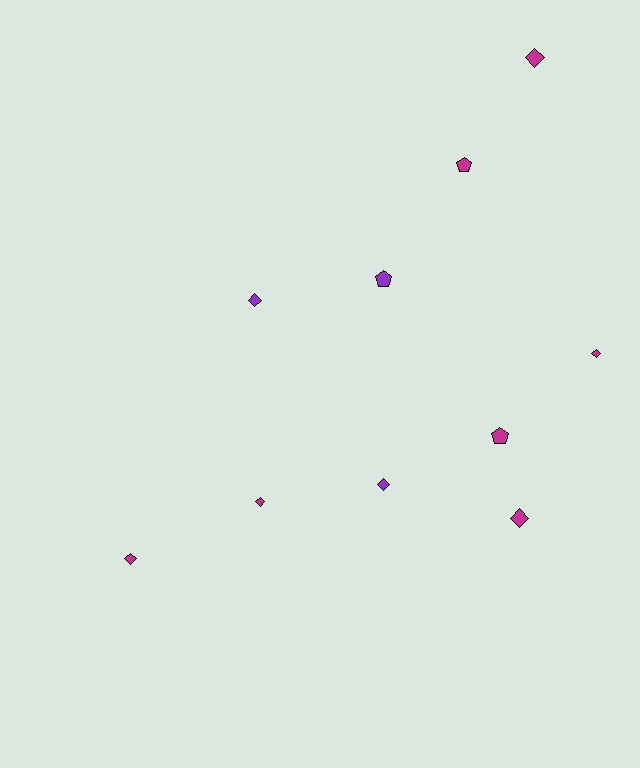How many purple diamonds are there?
There are 2 purple diamonds.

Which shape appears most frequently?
Diamond, with 7 objects.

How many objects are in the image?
There are 10 objects.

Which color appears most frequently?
Magenta, with 7 objects.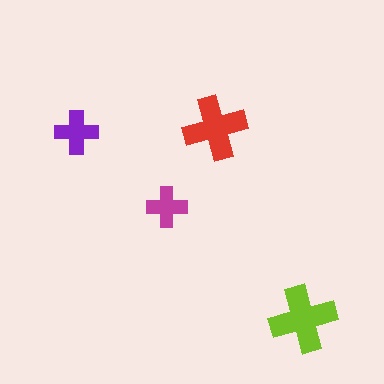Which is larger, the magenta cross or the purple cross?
The purple one.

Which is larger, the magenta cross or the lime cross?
The lime one.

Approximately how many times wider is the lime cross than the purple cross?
About 1.5 times wider.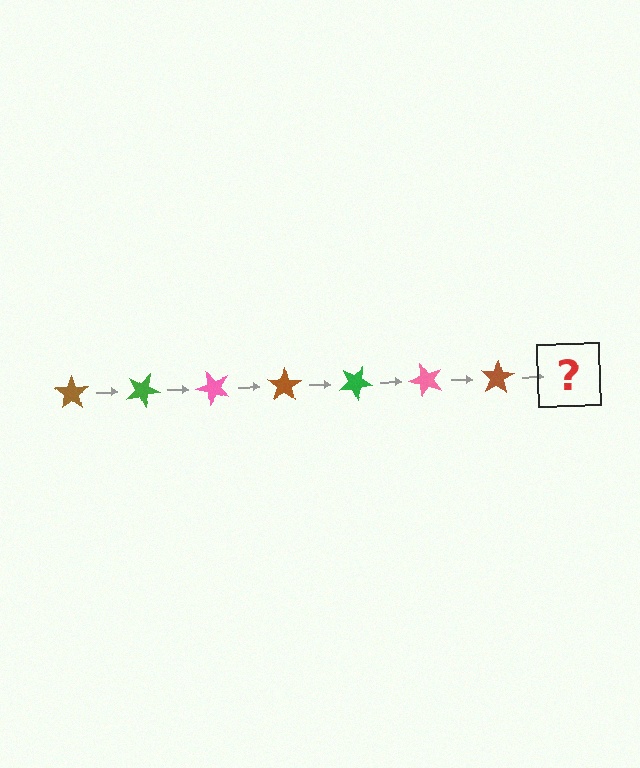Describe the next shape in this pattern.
It should be a green star, rotated 175 degrees from the start.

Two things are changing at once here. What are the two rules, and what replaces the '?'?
The two rules are that it rotates 25 degrees each step and the color cycles through brown, green, and pink. The '?' should be a green star, rotated 175 degrees from the start.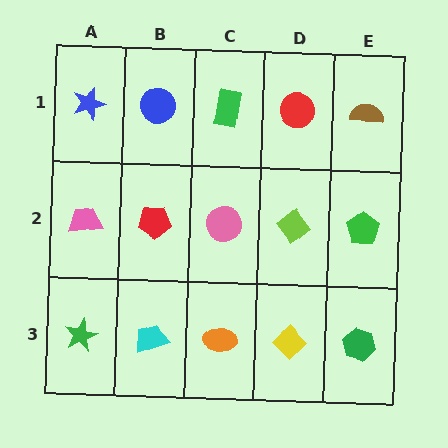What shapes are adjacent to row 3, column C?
A pink circle (row 2, column C), a cyan trapezoid (row 3, column B), a yellow diamond (row 3, column D).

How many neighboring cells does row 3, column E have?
2.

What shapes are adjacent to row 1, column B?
A red pentagon (row 2, column B), a blue star (row 1, column A), a green rectangle (row 1, column C).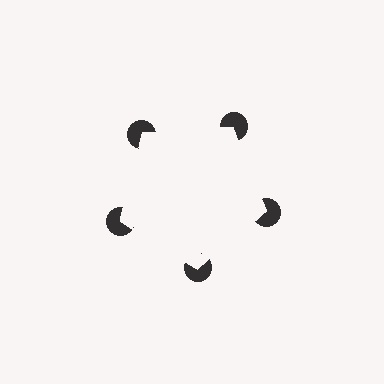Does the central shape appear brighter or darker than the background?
It typically appears slightly brighter than the background, even though no actual brightness change is drawn.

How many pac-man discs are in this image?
There are 5 — one at each vertex of the illusory pentagon.